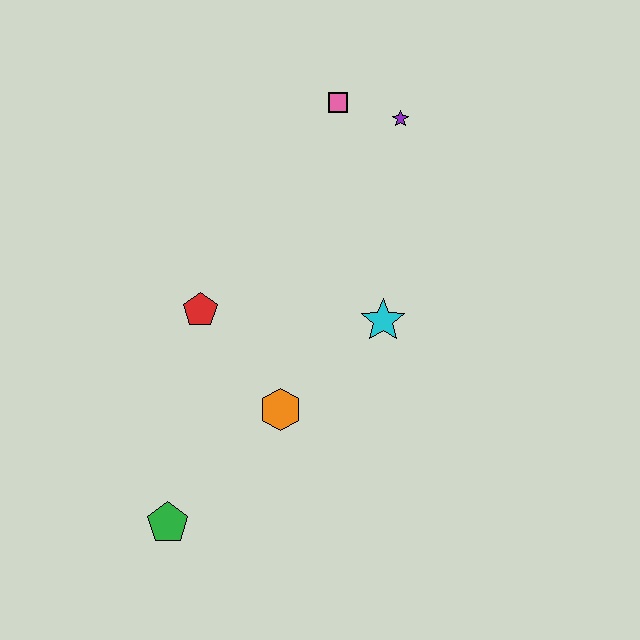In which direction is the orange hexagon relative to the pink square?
The orange hexagon is below the pink square.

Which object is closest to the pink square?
The purple star is closest to the pink square.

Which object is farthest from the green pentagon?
The purple star is farthest from the green pentagon.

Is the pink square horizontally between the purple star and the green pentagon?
Yes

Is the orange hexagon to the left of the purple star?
Yes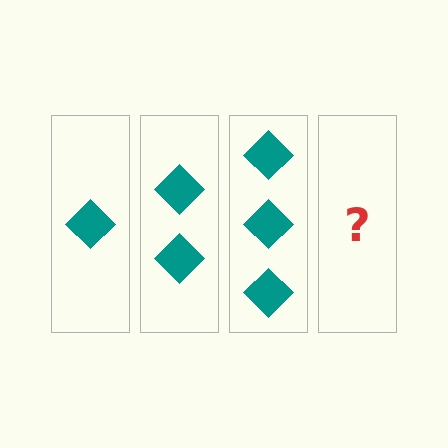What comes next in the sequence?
The next element should be 4 diamonds.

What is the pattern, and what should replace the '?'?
The pattern is that each step adds one more diamond. The '?' should be 4 diamonds.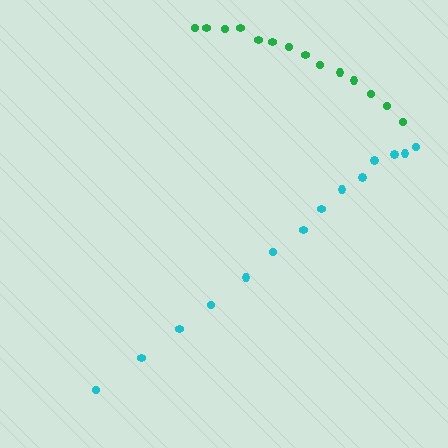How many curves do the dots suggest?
There are 2 distinct paths.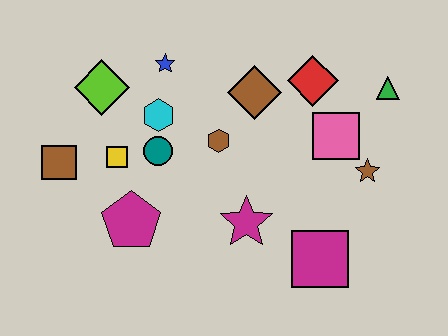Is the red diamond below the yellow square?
No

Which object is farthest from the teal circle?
The green triangle is farthest from the teal circle.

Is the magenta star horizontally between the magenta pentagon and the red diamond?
Yes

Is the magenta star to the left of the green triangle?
Yes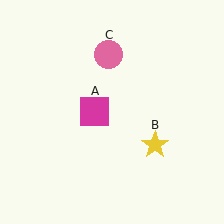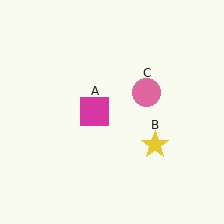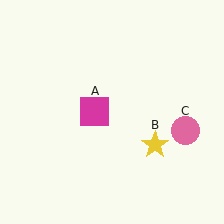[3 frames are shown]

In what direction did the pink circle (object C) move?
The pink circle (object C) moved down and to the right.